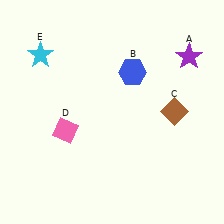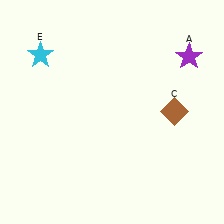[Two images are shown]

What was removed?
The blue hexagon (B), the pink diamond (D) were removed in Image 2.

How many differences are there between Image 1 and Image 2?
There are 2 differences between the two images.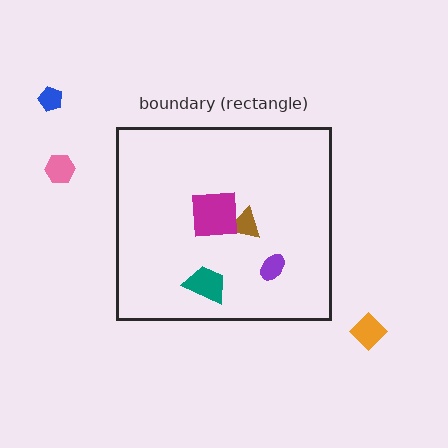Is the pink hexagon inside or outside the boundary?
Outside.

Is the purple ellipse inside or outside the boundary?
Inside.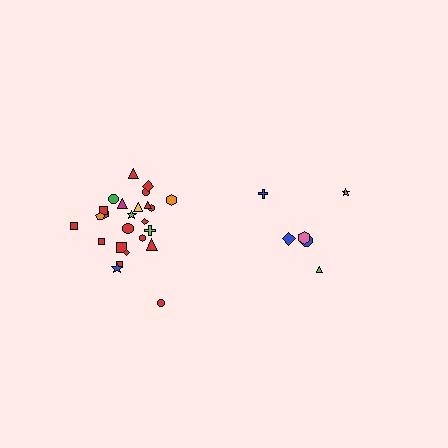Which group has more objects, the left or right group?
The left group.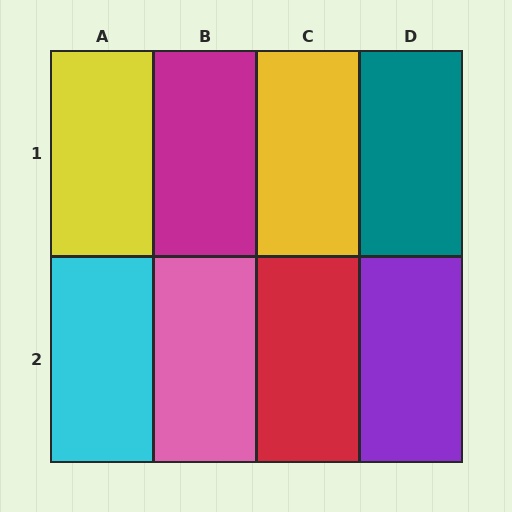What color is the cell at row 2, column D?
Purple.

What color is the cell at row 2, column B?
Pink.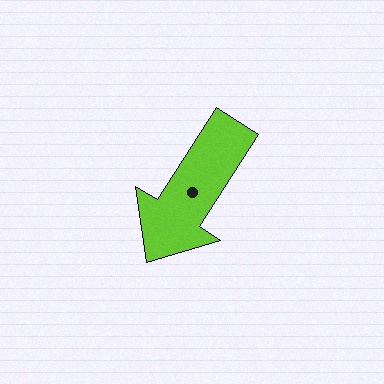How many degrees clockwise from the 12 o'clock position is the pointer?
Approximately 213 degrees.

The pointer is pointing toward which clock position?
Roughly 7 o'clock.